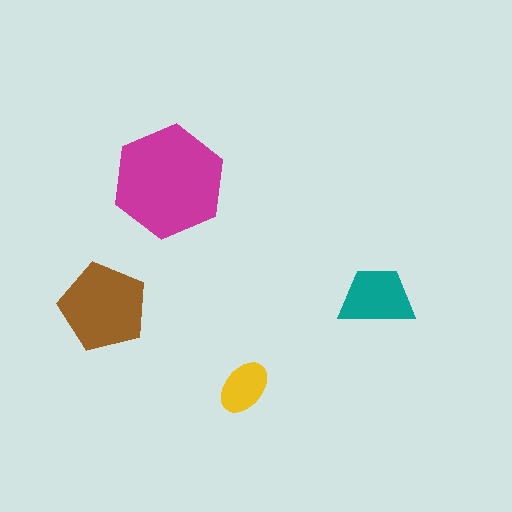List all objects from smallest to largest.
The yellow ellipse, the teal trapezoid, the brown pentagon, the magenta hexagon.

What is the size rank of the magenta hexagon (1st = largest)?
1st.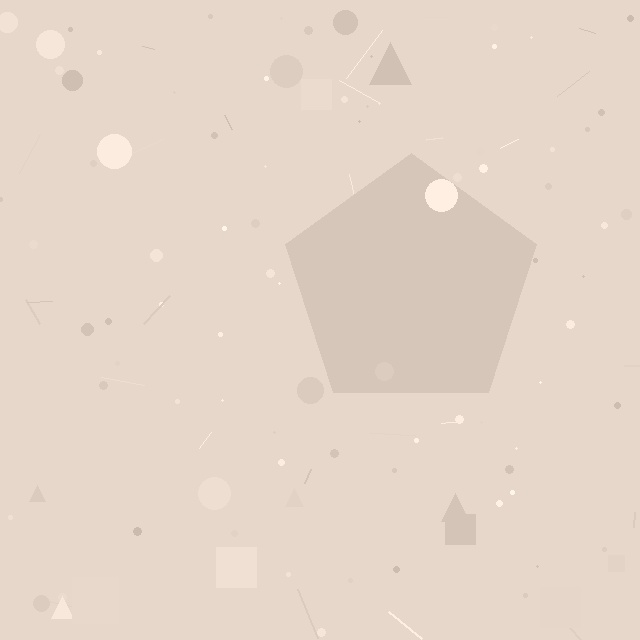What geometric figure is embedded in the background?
A pentagon is embedded in the background.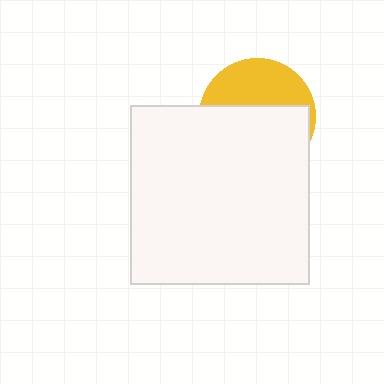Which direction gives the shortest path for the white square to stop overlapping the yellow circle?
Moving down gives the shortest separation.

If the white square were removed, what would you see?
You would see the complete yellow circle.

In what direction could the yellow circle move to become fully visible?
The yellow circle could move up. That would shift it out from behind the white square entirely.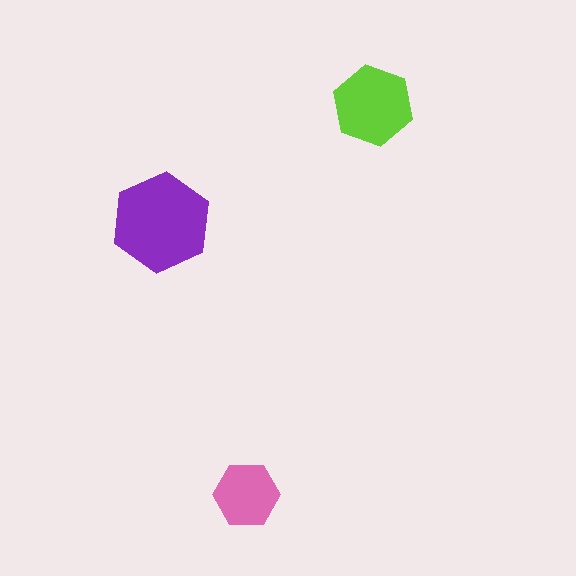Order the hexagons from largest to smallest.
the purple one, the lime one, the pink one.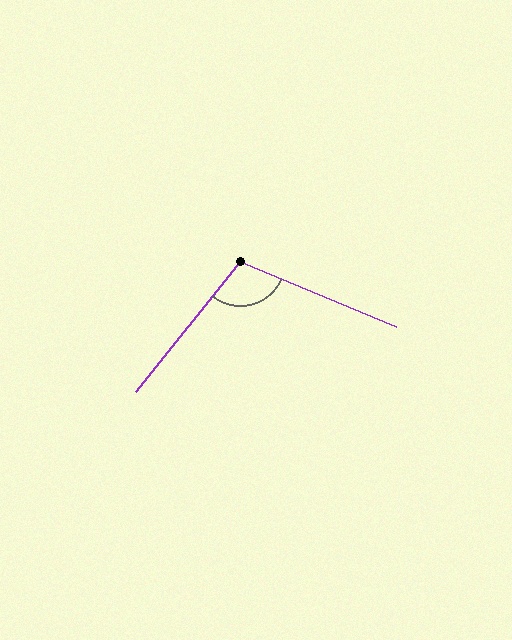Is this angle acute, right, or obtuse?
It is obtuse.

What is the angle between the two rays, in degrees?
Approximately 106 degrees.